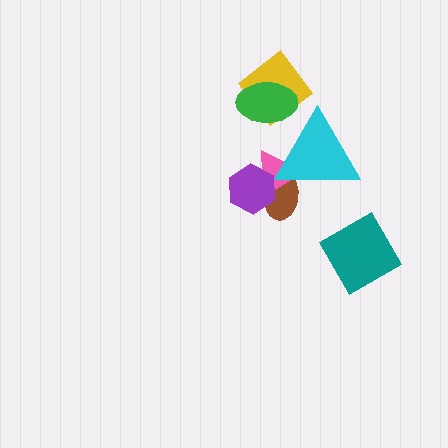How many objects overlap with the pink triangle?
3 objects overlap with the pink triangle.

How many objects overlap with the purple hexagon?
2 objects overlap with the purple hexagon.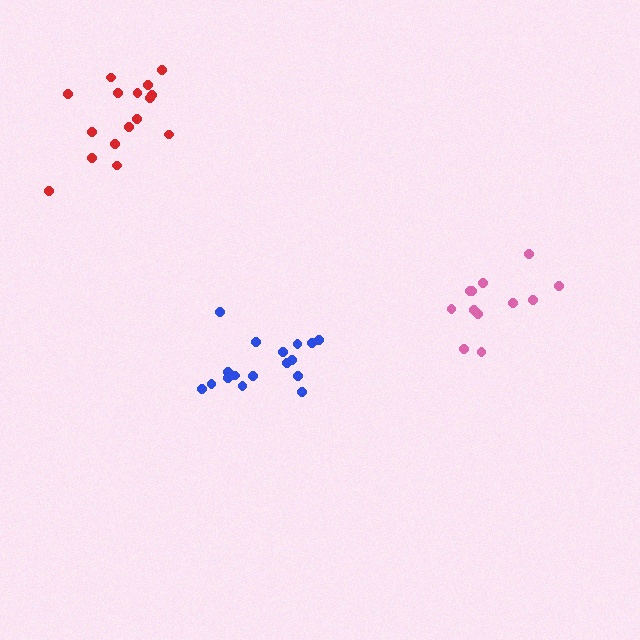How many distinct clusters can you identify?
There are 3 distinct clusters.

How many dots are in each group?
Group 1: 17 dots, Group 2: 12 dots, Group 3: 16 dots (45 total).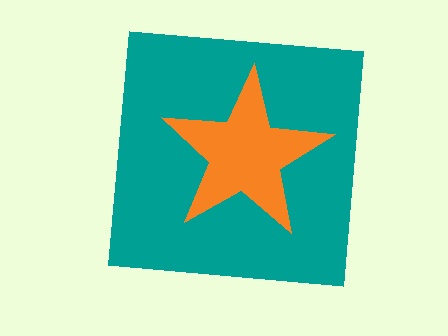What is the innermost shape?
The orange star.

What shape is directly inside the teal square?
The orange star.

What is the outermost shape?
The teal square.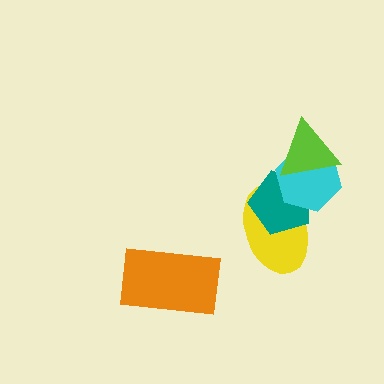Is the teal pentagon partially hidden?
Yes, it is partially covered by another shape.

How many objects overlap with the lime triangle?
2 objects overlap with the lime triangle.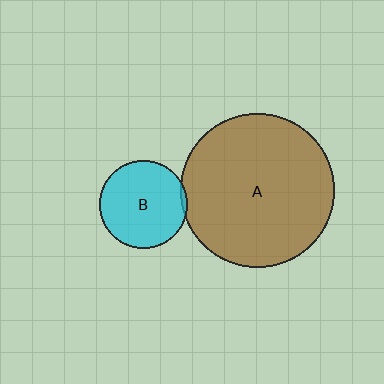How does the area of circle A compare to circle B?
Approximately 3.1 times.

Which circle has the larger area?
Circle A (brown).